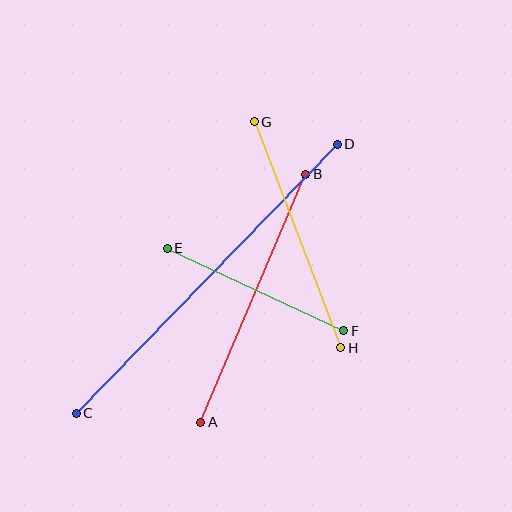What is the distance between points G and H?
The distance is approximately 242 pixels.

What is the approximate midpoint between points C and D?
The midpoint is at approximately (207, 279) pixels.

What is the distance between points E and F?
The distance is approximately 195 pixels.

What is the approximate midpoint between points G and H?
The midpoint is at approximately (298, 235) pixels.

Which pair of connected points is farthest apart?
Points C and D are farthest apart.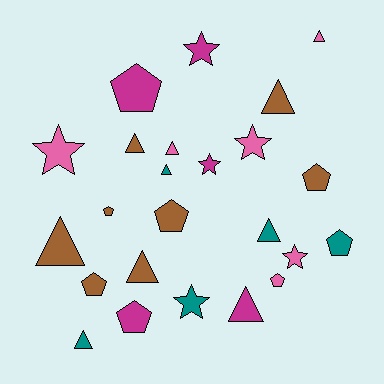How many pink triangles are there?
There are 2 pink triangles.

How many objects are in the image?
There are 24 objects.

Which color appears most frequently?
Brown, with 8 objects.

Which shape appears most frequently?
Triangle, with 10 objects.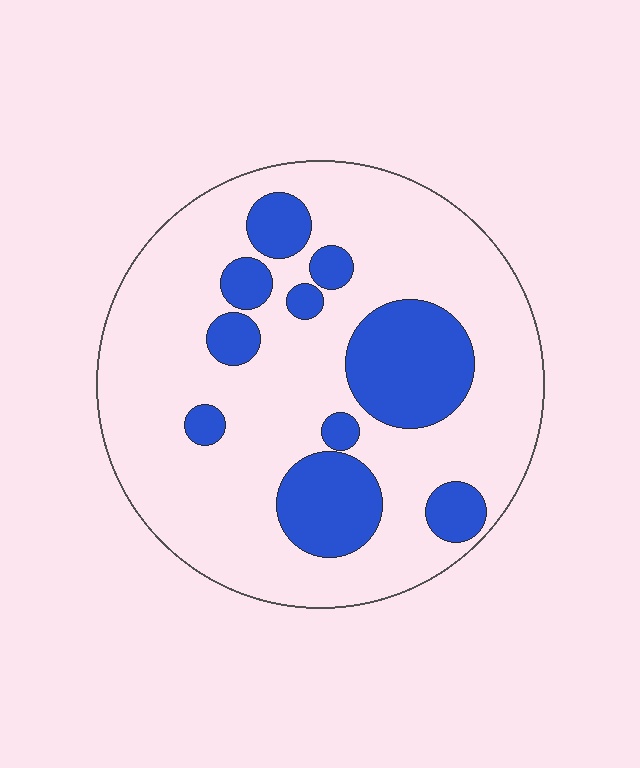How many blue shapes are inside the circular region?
10.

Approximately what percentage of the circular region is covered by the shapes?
Approximately 25%.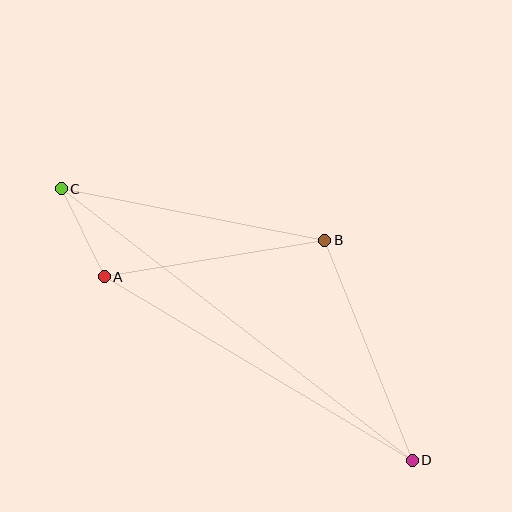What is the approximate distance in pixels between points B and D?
The distance between B and D is approximately 237 pixels.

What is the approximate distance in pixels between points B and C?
The distance between B and C is approximately 269 pixels.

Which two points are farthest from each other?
Points C and D are farthest from each other.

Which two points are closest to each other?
Points A and C are closest to each other.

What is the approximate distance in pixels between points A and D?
The distance between A and D is approximately 358 pixels.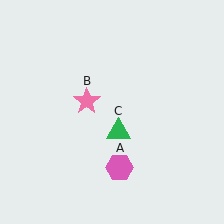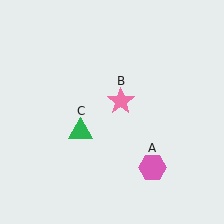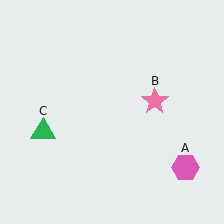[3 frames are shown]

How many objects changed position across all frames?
3 objects changed position: pink hexagon (object A), pink star (object B), green triangle (object C).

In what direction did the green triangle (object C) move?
The green triangle (object C) moved left.